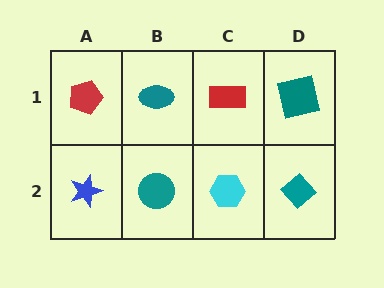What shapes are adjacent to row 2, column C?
A red rectangle (row 1, column C), a teal circle (row 2, column B), a teal diamond (row 2, column D).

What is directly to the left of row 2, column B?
A blue star.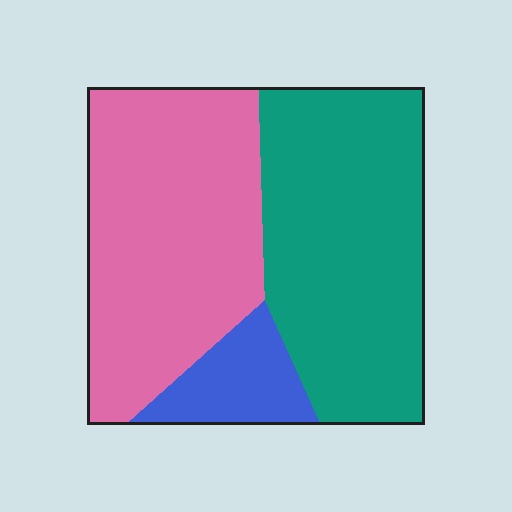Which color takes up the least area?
Blue, at roughly 10%.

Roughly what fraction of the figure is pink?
Pink covers around 45% of the figure.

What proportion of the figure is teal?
Teal covers about 45% of the figure.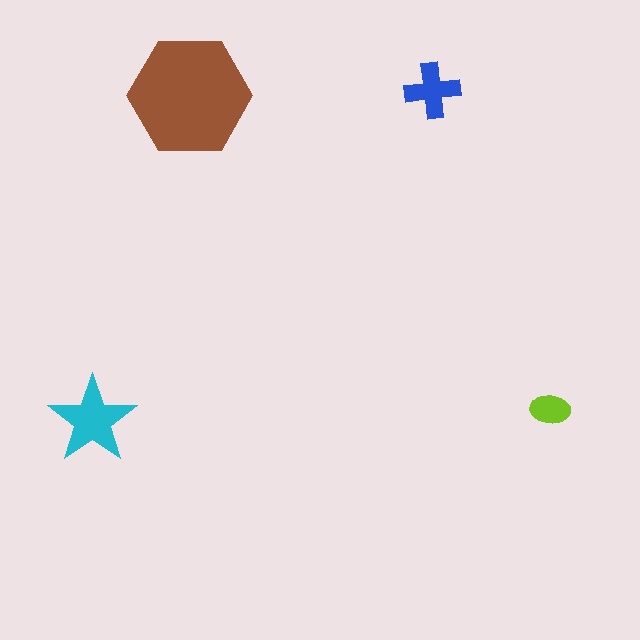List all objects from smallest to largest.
The lime ellipse, the blue cross, the cyan star, the brown hexagon.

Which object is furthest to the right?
The lime ellipse is rightmost.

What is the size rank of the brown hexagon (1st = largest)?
1st.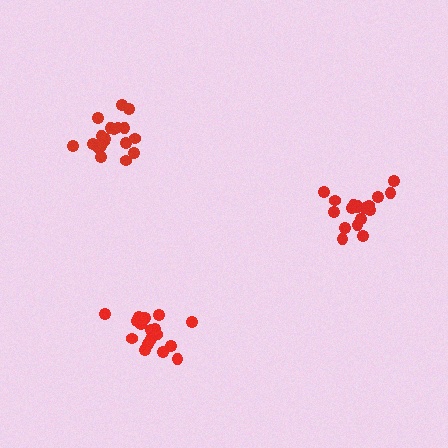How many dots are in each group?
Group 1: 18 dots, Group 2: 19 dots, Group 3: 18 dots (55 total).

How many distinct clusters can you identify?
There are 3 distinct clusters.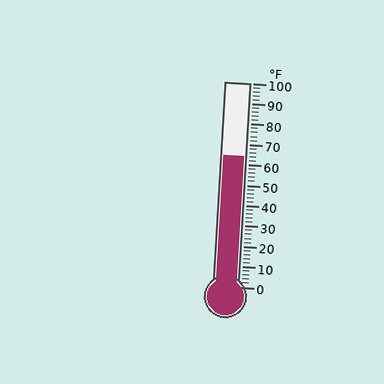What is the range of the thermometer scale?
The thermometer scale ranges from 0°F to 100°F.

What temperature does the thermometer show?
The thermometer shows approximately 64°F.